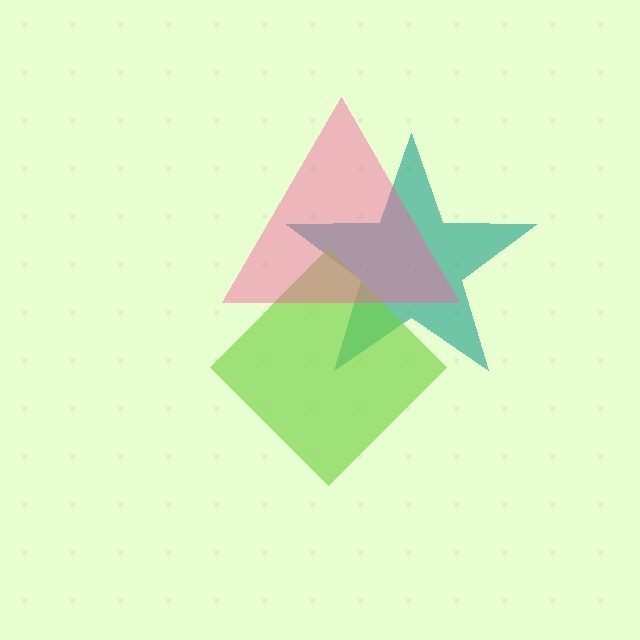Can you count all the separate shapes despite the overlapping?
Yes, there are 3 separate shapes.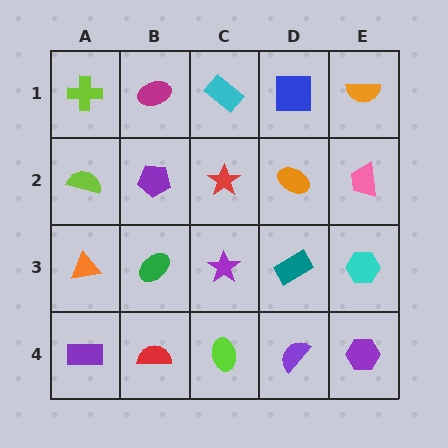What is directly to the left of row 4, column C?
A red semicircle.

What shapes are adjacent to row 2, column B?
A magenta ellipse (row 1, column B), a green ellipse (row 3, column B), a lime semicircle (row 2, column A), a red star (row 2, column C).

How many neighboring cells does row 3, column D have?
4.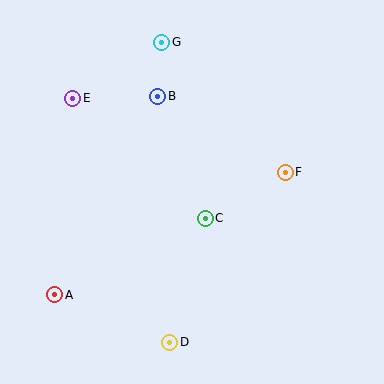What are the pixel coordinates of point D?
Point D is at (170, 342).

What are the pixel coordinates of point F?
Point F is at (285, 172).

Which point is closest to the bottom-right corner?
Point D is closest to the bottom-right corner.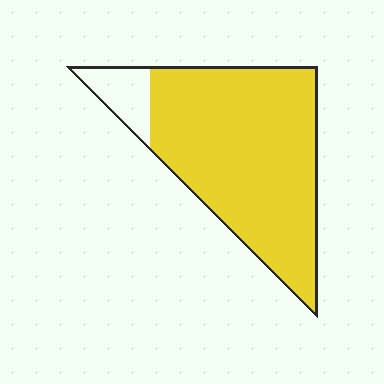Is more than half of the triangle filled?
Yes.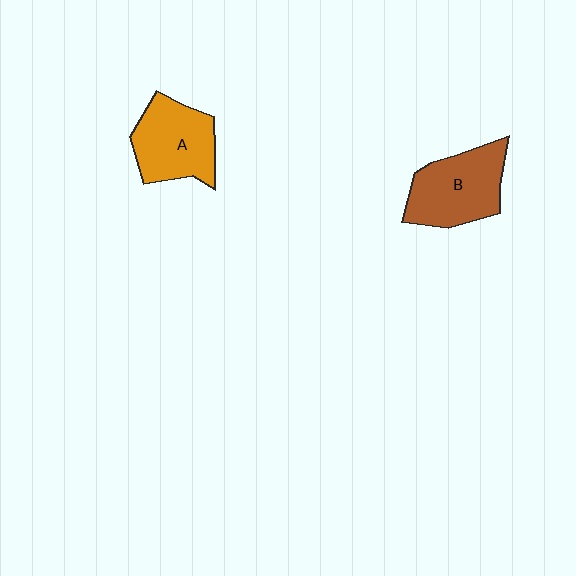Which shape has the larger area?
Shape B (brown).